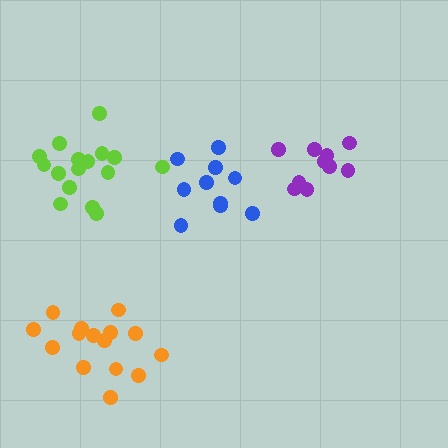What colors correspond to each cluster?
The clusters are colored: purple, blue, lime, orange.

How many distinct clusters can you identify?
There are 4 distinct clusters.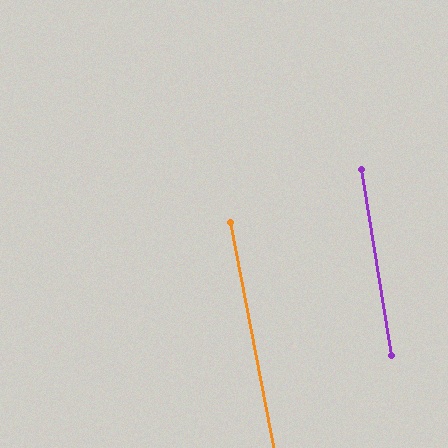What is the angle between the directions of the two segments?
Approximately 2 degrees.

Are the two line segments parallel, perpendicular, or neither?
Parallel — their directions differ by only 1.7°.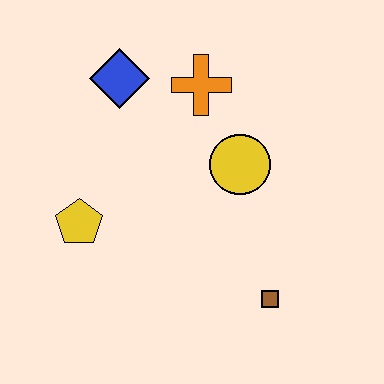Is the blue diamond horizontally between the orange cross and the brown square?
No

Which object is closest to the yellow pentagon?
The blue diamond is closest to the yellow pentagon.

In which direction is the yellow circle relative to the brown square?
The yellow circle is above the brown square.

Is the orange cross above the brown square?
Yes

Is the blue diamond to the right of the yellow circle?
No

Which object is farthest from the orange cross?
The brown square is farthest from the orange cross.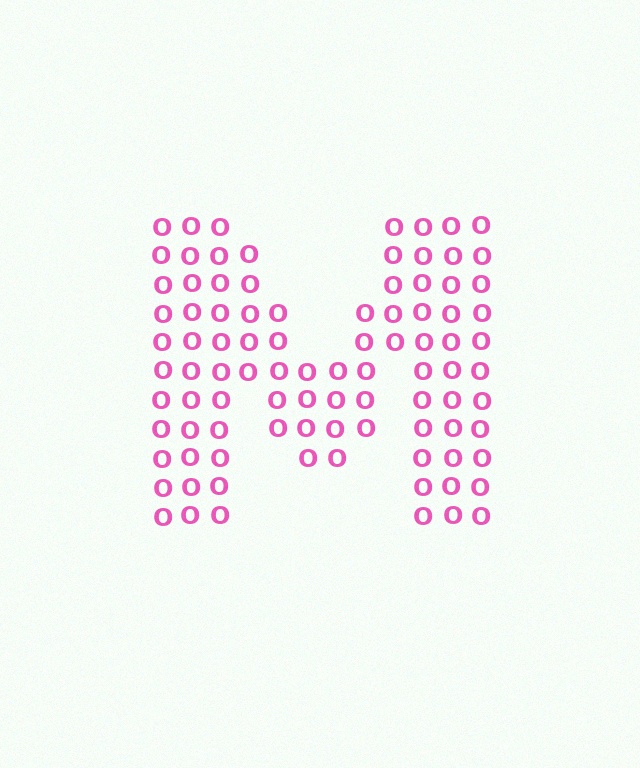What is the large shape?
The large shape is the letter M.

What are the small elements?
The small elements are letter O's.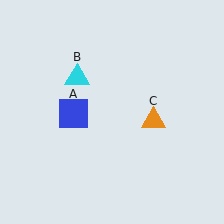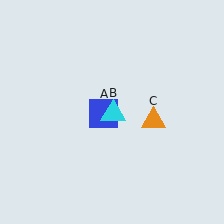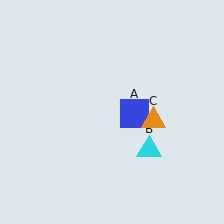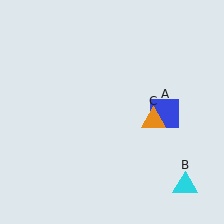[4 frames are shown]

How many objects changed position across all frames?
2 objects changed position: blue square (object A), cyan triangle (object B).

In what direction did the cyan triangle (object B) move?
The cyan triangle (object B) moved down and to the right.